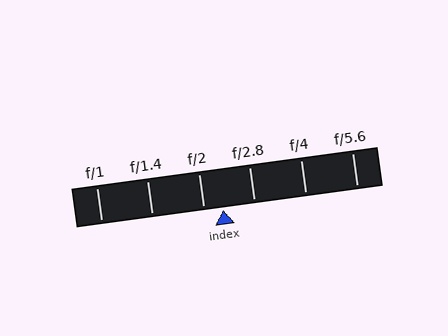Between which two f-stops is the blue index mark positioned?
The index mark is between f/2 and f/2.8.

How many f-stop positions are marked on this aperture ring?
There are 6 f-stop positions marked.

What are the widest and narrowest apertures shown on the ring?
The widest aperture shown is f/1 and the narrowest is f/5.6.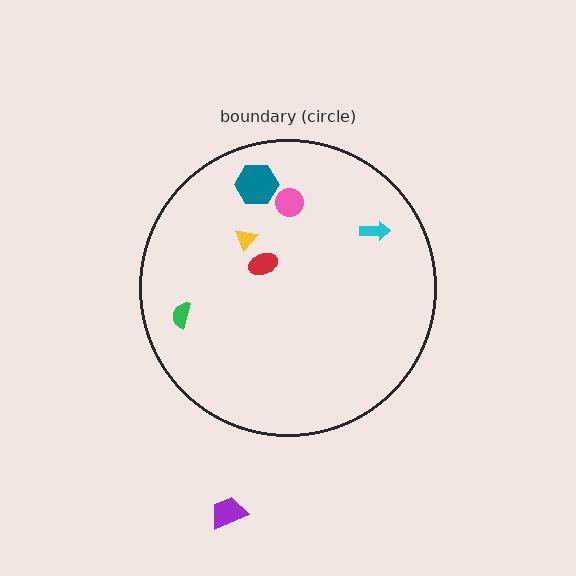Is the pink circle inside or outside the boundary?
Inside.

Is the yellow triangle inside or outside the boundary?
Inside.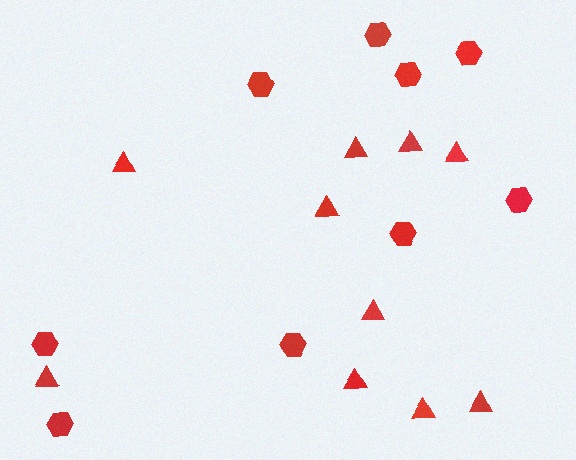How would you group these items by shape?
There are 2 groups: one group of hexagons (9) and one group of triangles (10).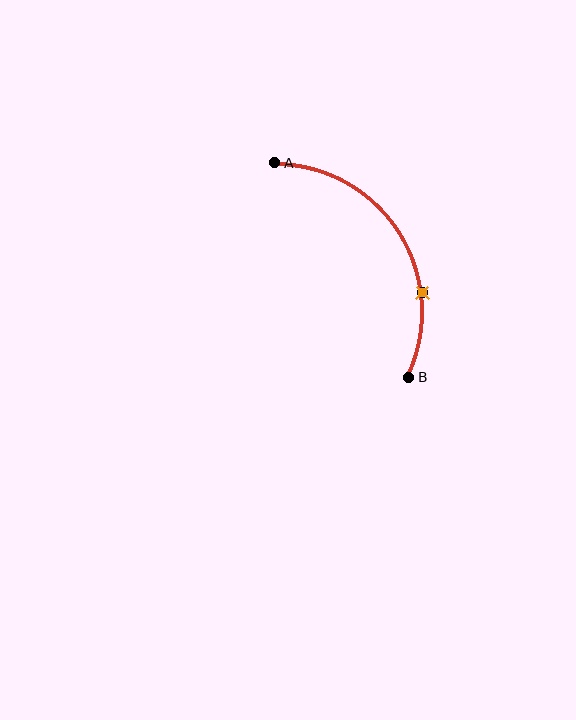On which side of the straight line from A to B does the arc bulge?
The arc bulges to the right of the straight line connecting A and B.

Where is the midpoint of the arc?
The arc midpoint is the point on the curve farthest from the straight line joining A and B. It sits to the right of that line.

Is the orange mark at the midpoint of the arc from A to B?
No. The orange mark lies on the arc but is closer to endpoint B. The arc midpoint would be at the point on the curve equidistant along the arc from both A and B.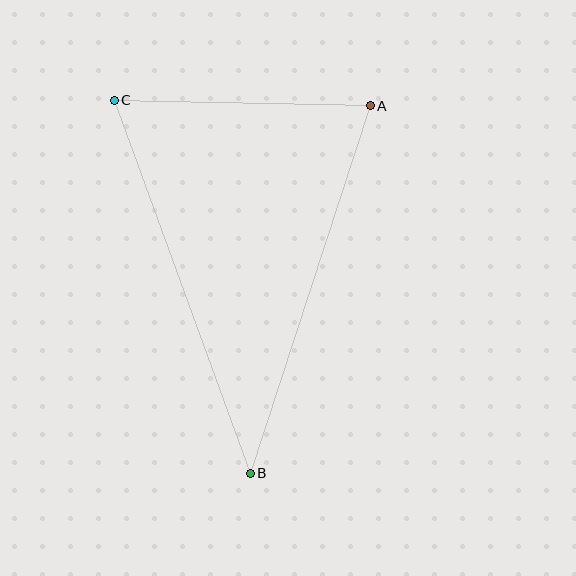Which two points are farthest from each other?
Points B and C are farthest from each other.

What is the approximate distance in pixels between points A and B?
The distance between A and B is approximately 386 pixels.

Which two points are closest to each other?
Points A and C are closest to each other.